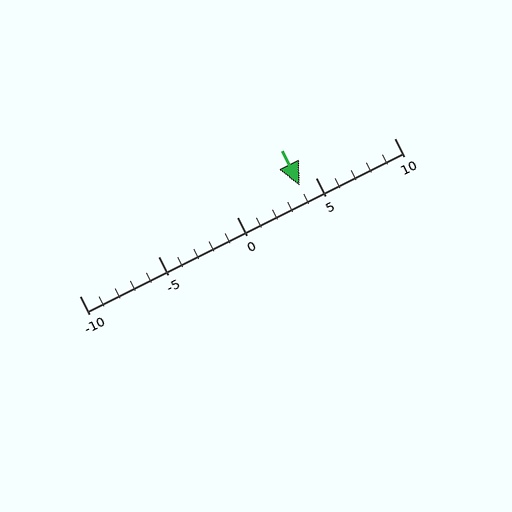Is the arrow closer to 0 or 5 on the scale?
The arrow is closer to 5.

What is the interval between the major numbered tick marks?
The major tick marks are spaced 5 units apart.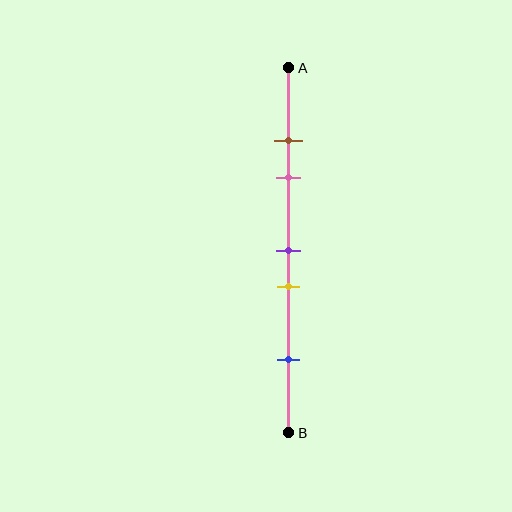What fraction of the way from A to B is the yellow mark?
The yellow mark is approximately 60% (0.6) of the way from A to B.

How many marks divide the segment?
There are 5 marks dividing the segment.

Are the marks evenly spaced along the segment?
No, the marks are not evenly spaced.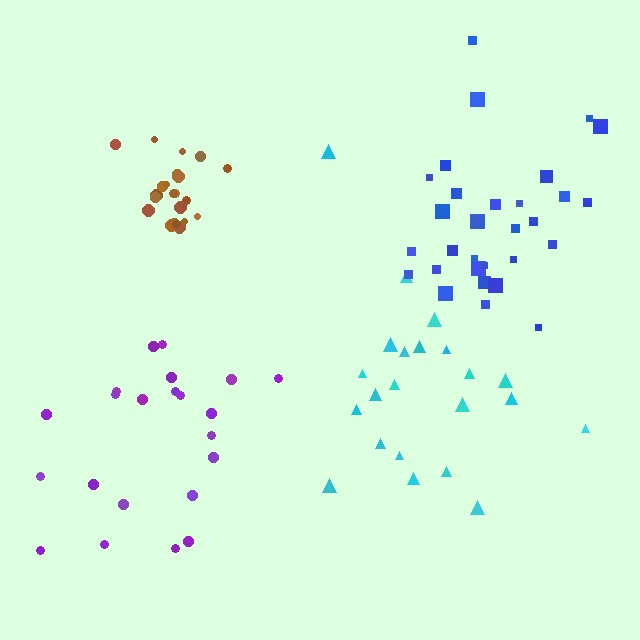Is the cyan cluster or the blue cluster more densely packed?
Blue.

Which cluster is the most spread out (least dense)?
Cyan.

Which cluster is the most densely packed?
Brown.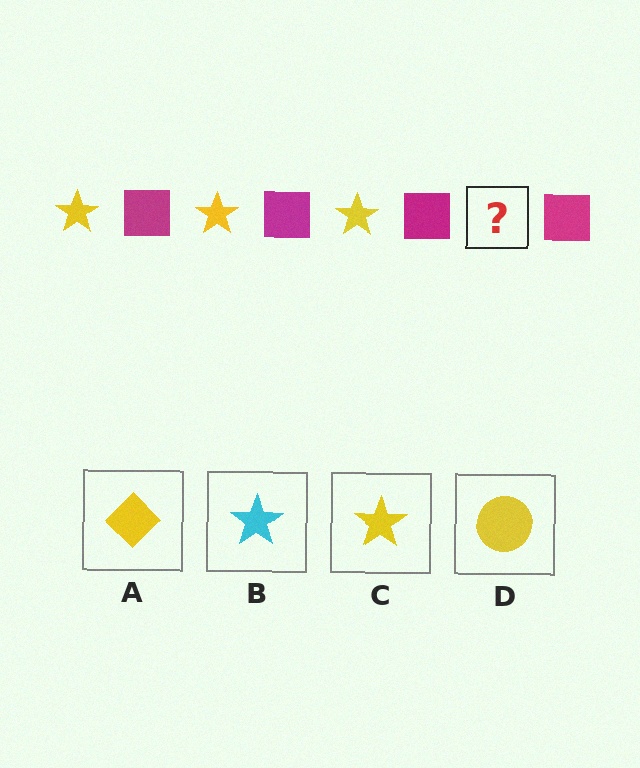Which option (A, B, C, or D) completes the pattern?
C.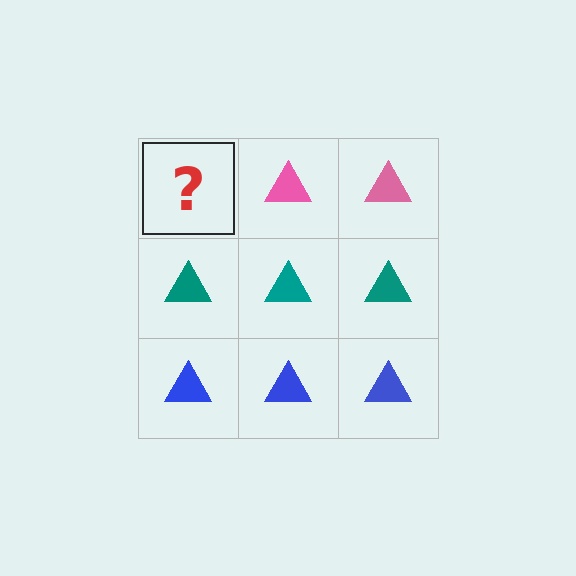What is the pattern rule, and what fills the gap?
The rule is that each row has a consistent color. The gap should be filled with a pink triangle.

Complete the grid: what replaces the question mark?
The question mark should be replaced with a pink triangle.